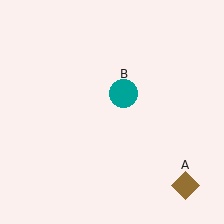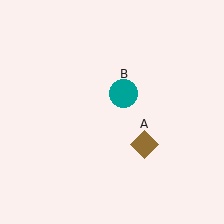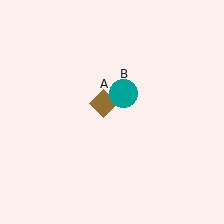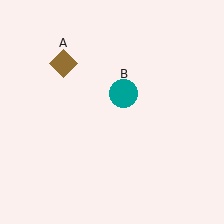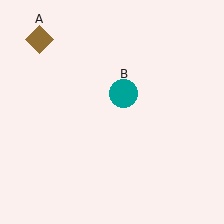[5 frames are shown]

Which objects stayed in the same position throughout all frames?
Teal circle (object B) remained stationary.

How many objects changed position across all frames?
1 object changed position: brown diamond (object A).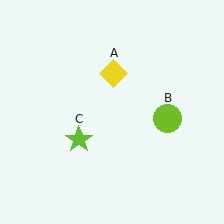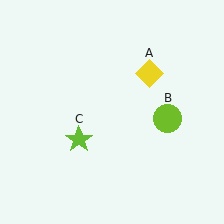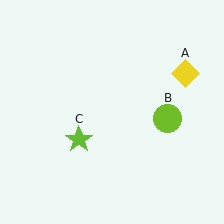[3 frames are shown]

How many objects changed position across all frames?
1 object changed position: yellow diamond (object A).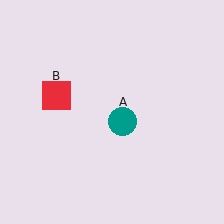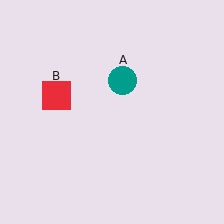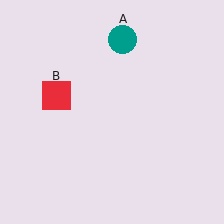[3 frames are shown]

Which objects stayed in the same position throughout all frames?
Red square (object B) remained stationary.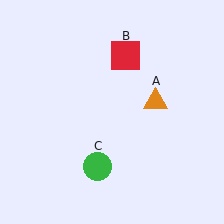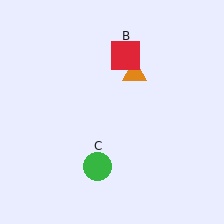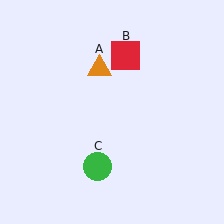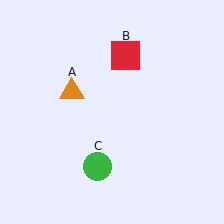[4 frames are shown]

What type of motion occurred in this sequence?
The orange triangle (object A) rotated counterclockwise around the center of the scene.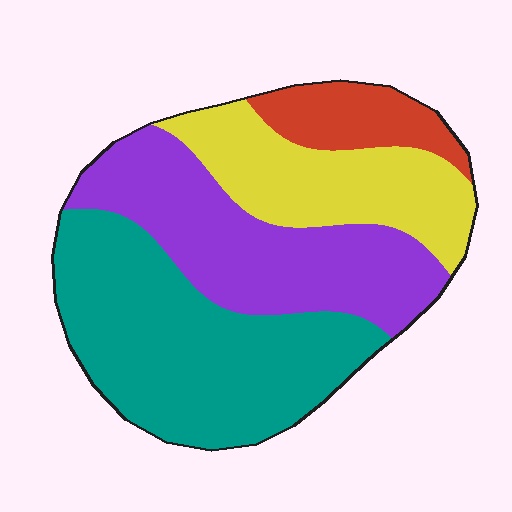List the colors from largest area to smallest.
From largest to smallest: teal, purple, yellow, red.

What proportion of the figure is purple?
Purple covers about 30% of the figure.